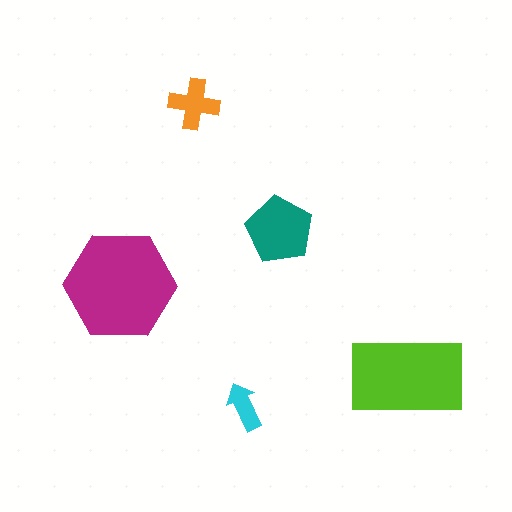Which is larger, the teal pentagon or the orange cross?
The teal pentagon.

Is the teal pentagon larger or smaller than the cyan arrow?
Larger.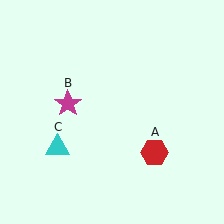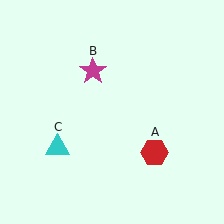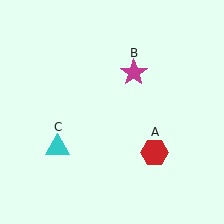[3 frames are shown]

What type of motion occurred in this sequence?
The magenta star (object B) rotated clockwise around the center of the scene.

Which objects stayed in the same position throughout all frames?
Red hexagon (object A) and cyan triangle (object C) remained stationary.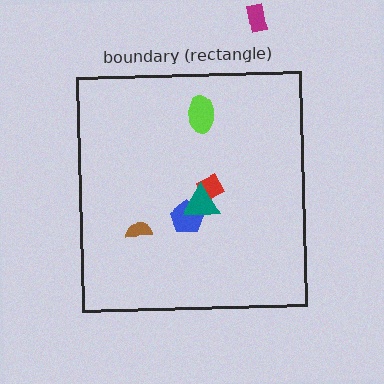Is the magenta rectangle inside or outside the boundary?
Outside.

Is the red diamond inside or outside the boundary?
Inside.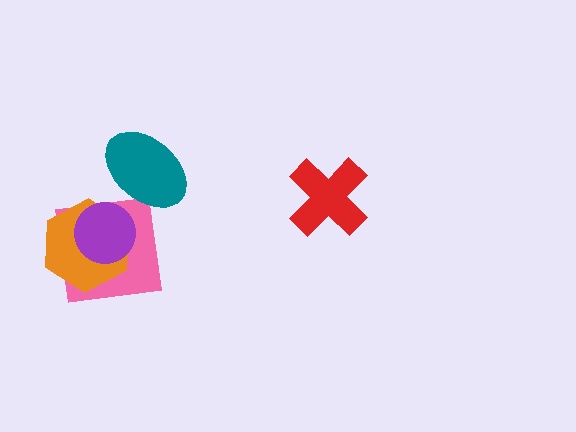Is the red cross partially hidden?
No, no other shape covers it.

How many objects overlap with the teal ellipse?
0 objects overlap with the teal ellipse.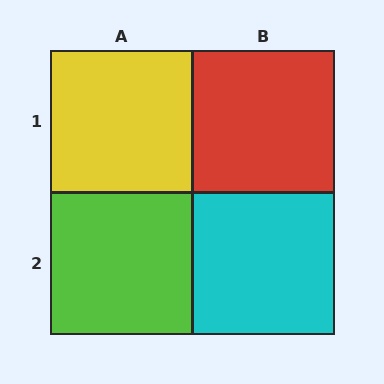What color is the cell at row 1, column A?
Yellow.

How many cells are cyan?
1 cell is cyan.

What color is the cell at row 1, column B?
Red.